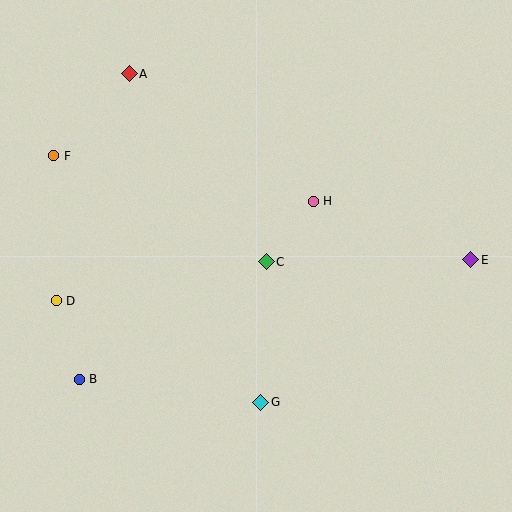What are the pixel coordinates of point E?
Point E is at (471, 260).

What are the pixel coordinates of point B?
Point B is at (79, 379).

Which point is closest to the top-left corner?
Point A is closest to the top-left corner.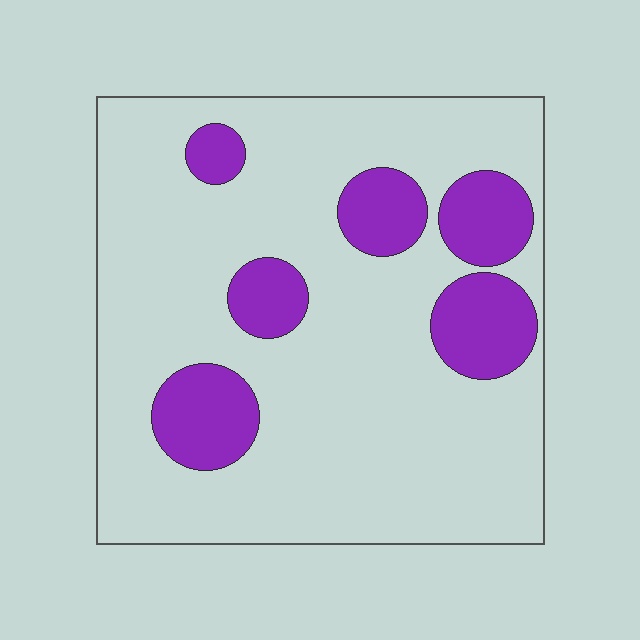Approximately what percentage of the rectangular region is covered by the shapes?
Approximately 20%.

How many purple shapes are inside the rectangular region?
6.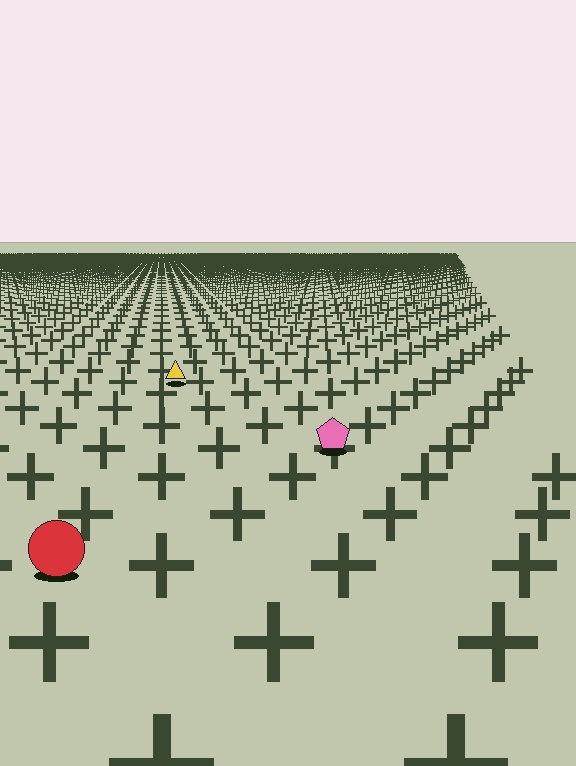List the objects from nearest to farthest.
From nearest to farthest: the red circle, the pink pentagon, the yellow triangle.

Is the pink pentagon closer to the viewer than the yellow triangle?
Yes. The pink pentagon is closer — you can tell from the texture gradient: the ground texture is coarser near it.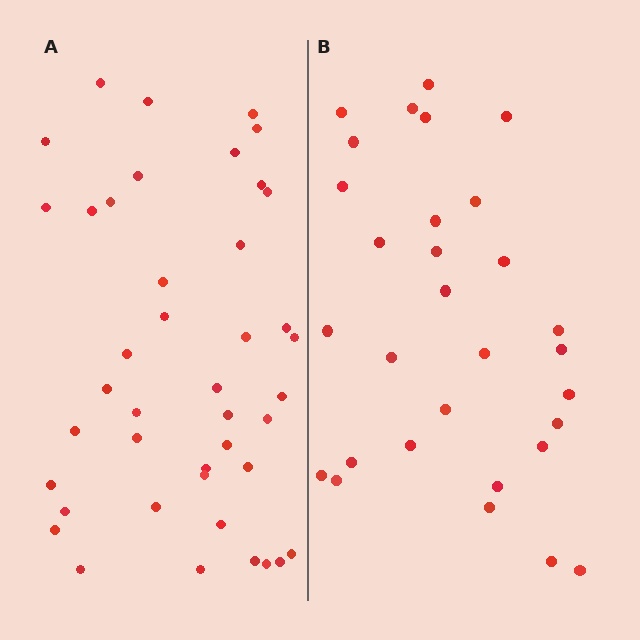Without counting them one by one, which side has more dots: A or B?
Region A (the left region) has more dots.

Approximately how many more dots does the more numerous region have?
Region A has roughly 12 or so more dots than region B.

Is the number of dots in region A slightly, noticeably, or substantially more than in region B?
Region A has noticeably more, but not dramatically so. The ratio is roughly 1.4 to 1.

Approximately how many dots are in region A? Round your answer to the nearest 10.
About 40 dots. (The exact count is 42, which rounds to 40.)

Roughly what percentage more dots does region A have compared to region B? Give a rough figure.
About 40% more.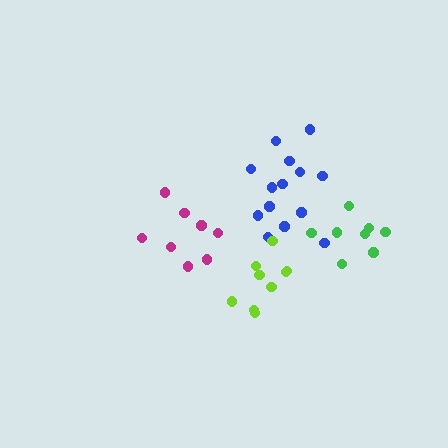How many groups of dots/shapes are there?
There are 4 groups.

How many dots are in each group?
Group 1: 8 dots, Group 2: 14 dots, Group 3: 8 dots, Group 4: 9 dots (39 total).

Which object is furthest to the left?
The magenta cluster is leftmost.